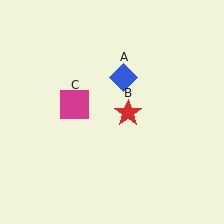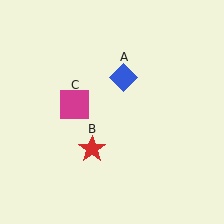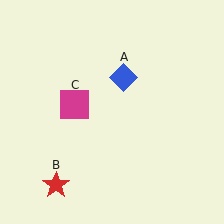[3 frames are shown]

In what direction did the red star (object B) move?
The red star (object B) moved down and to the left.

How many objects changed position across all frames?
1 object changed position: red star (object B).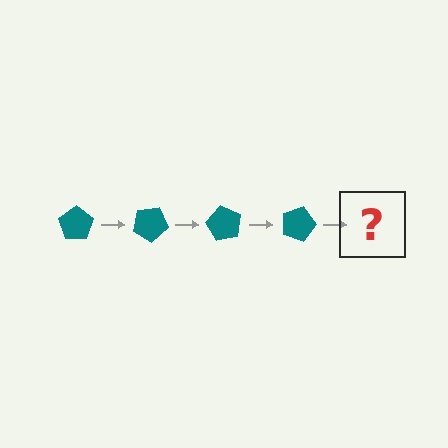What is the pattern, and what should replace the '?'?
The pattern is that the pentagon rotates 30 degrees each step. The '?' should be a teal pentagon rotated 120 degrees.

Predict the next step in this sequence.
The next step is a teal pentagon rotated 120 degrees.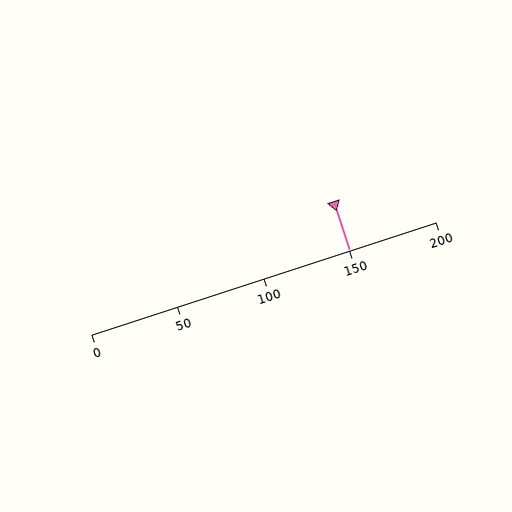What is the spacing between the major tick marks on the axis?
The major ticks are spaced 50 apart.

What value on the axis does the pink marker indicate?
The marker indicates approximately 150.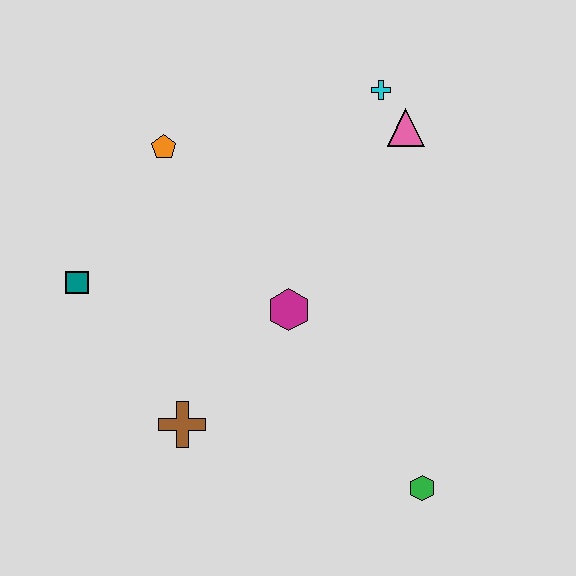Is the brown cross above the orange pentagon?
No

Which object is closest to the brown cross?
The magenta hexagon is closest to the brown cross.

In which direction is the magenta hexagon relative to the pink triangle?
The magenta hexagon is below the pink triangle.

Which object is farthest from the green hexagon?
The orange pentagon is farthest from the green hexagon.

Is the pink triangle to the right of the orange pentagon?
Yes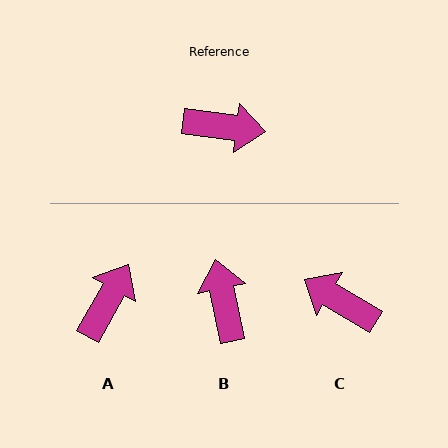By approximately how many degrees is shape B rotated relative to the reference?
Approximately 109 degrees counter-clockwise.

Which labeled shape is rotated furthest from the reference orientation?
C, about 156 degrees away.